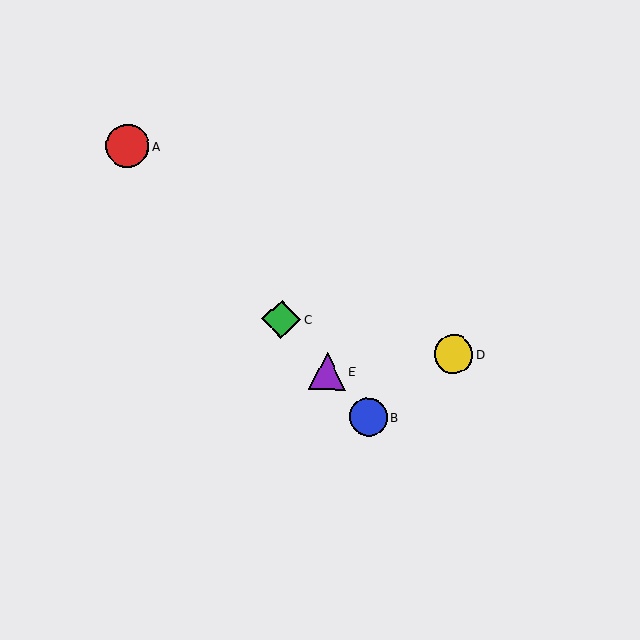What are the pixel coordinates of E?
Object E is at (327, 371).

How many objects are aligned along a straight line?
4 objects (A, B, C, E) are aligned along a straight line.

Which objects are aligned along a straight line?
Objects A, B, C, E are aligned along a straight line.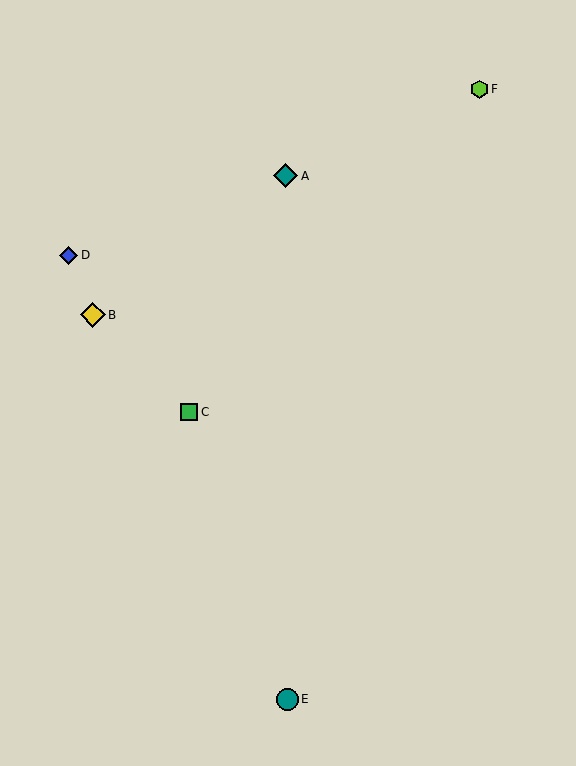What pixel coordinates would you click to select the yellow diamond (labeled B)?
Click at (93, 315) to select the yellow diamond B.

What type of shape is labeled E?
Shape E is a teal circle.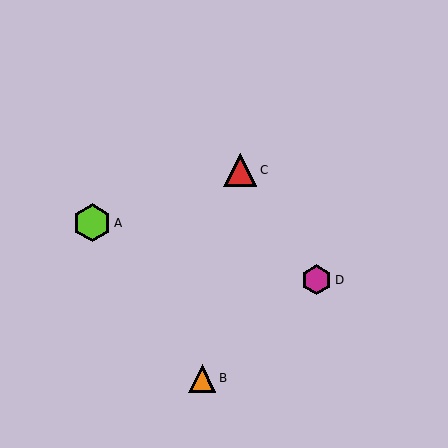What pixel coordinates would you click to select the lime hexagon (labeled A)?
Click at (92, 223) to select the lime hexagon A.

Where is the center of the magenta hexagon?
The center of the magenta hexagon is at (317, 280).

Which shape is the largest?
The lime hexagon (labeled A) is the largest.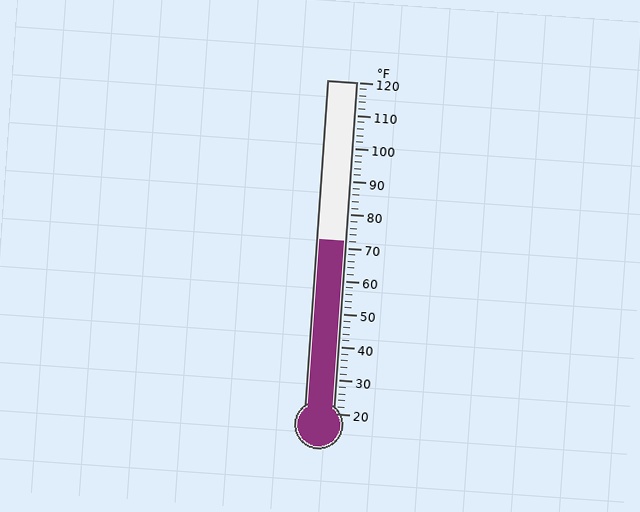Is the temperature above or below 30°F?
The temperature is above 30°F.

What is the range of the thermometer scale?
The thermometer scale ranges from 20°F to 120°F.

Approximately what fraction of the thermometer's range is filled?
The thermometer is filled to approximately 50% of its range.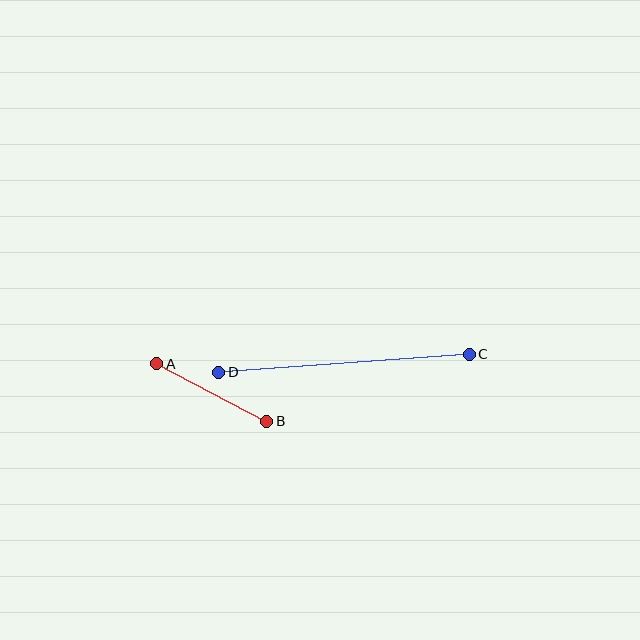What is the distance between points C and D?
The distance is approximately 251 pixels.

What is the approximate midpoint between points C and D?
The midpoint is at approximately (344, 363) pixels.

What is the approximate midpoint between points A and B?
The midpoint is at approximately (212, 393) pixels.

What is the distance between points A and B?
The distance is approximately 124 pixels.